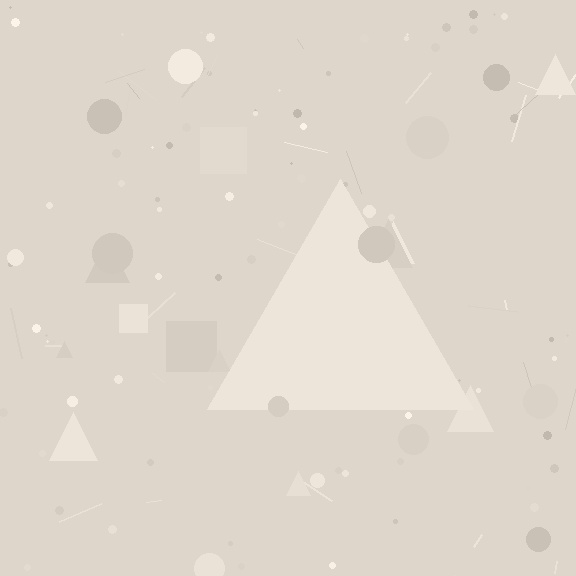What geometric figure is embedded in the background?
A triangle is embedded in the background.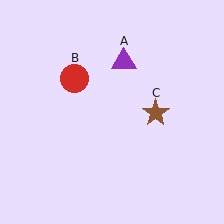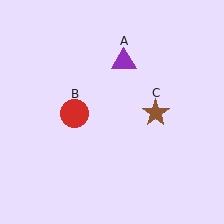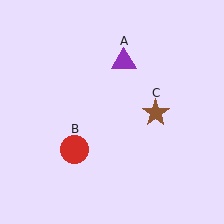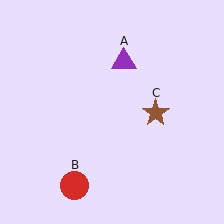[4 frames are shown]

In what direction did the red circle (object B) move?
The red circle (object B) moved down.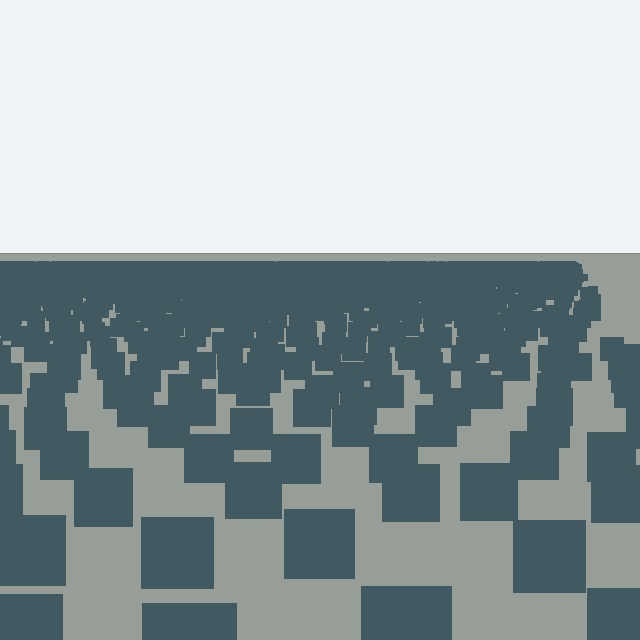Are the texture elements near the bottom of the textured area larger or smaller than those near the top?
Larger. Near the bottom, elements are closer to the viewer and appear at a bigger on-screen size.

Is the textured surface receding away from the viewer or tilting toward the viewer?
The surface is receding away from the viewer. Texture elements get smaller and denser toward the top.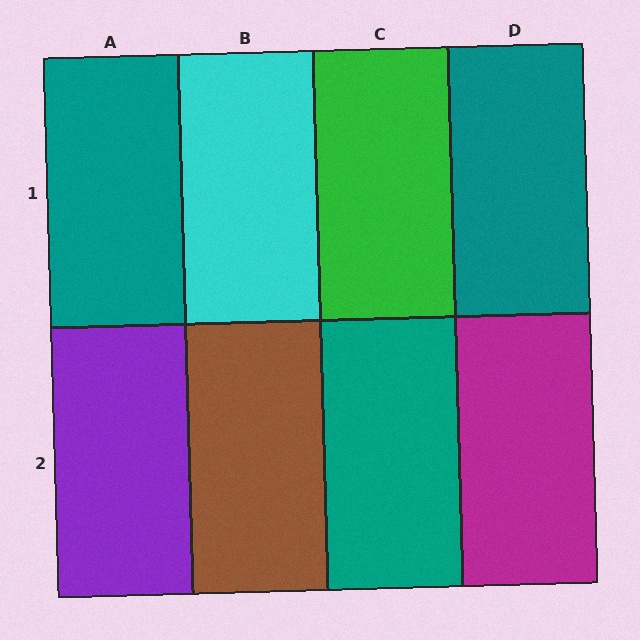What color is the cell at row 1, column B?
Cyan.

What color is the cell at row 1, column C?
Green.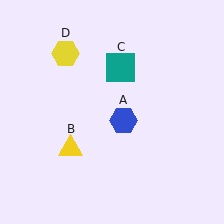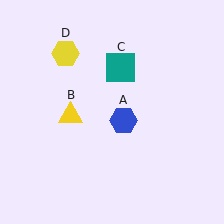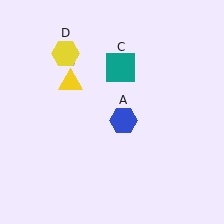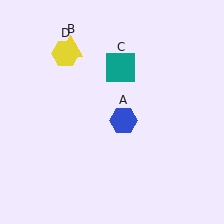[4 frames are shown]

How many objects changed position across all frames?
1 object changed position: yellow triangle (object B).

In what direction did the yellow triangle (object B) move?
The yellow triangle (object B) moved up.